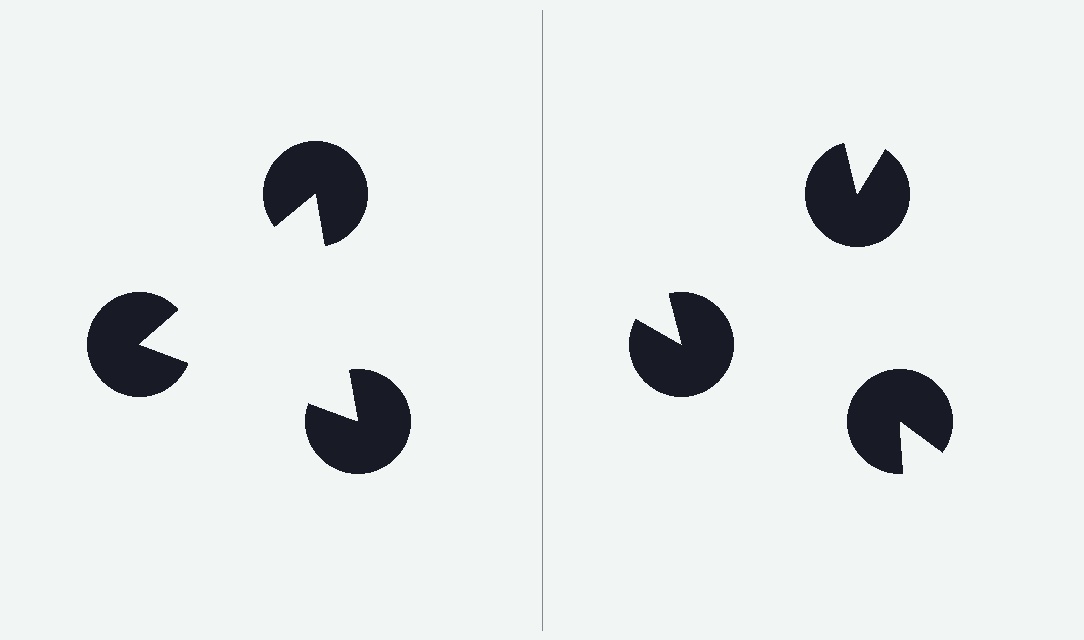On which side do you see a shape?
An illusory triangle appears on the left side. On the right side the wedge cuts are rotated, so no coherent shape forms.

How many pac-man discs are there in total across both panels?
6 — 3 on each side.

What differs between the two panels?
The pac-man discs are positioned identically on both sides; only the wedge orientations differ. On the left they align to a triangle; on the right they are misaligned.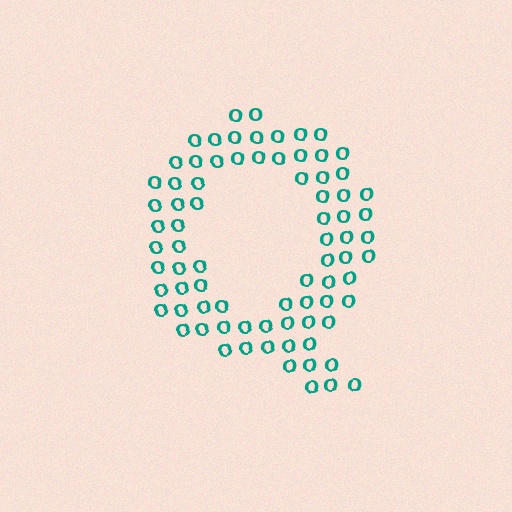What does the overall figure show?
The overall figure shows the letter Q.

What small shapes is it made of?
It is made of small letter O's.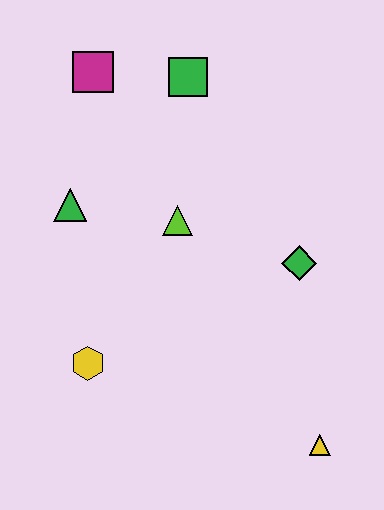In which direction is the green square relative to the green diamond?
The green square is above the green diamond.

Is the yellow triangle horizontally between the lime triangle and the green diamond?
No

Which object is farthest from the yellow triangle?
The magenta square is farthest from the yellow triangle.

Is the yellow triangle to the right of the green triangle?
Yes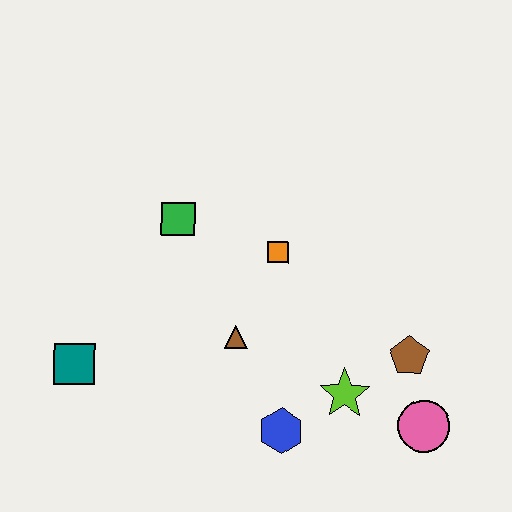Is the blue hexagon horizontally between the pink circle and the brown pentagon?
No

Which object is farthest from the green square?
The pink circle is farthest from the green square.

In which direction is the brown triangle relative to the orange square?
The brown triangle is below the orange square.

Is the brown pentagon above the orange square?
No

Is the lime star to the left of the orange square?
No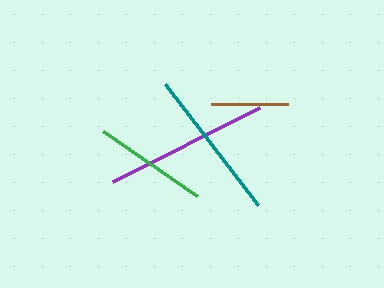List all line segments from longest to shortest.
From longest to shortest: purple, teal, green, brown.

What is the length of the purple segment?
The purple segment is approximately 164 pixels long.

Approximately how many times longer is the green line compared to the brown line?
The green line is approximately 1.5 times the length of the brown line.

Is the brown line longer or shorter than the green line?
The green line is longer than the brown line.